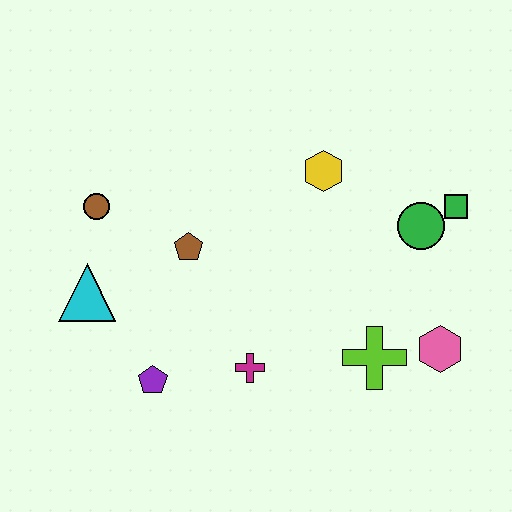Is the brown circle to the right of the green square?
No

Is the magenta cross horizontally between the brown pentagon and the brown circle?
No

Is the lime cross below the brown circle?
Yes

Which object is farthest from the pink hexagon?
The brown circle is farthest from the pink hexagon.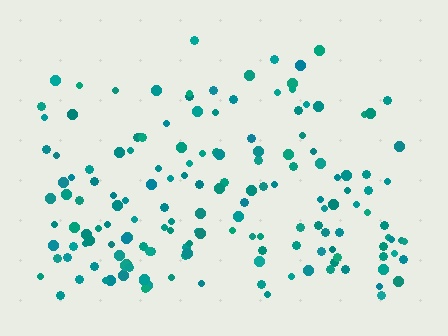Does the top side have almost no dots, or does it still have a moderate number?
Still a moderate number, just noticeably fewer than the bottom.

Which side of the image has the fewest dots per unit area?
The top.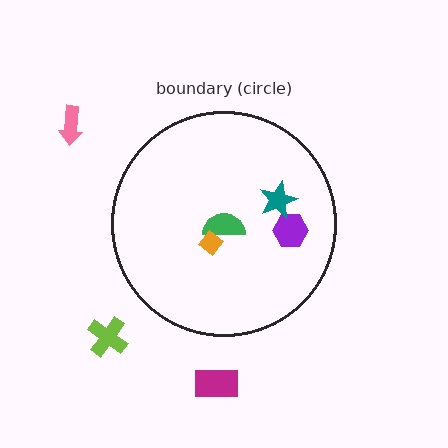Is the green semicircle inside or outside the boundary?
Inside.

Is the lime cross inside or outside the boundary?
Outside.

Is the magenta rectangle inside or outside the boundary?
Outside.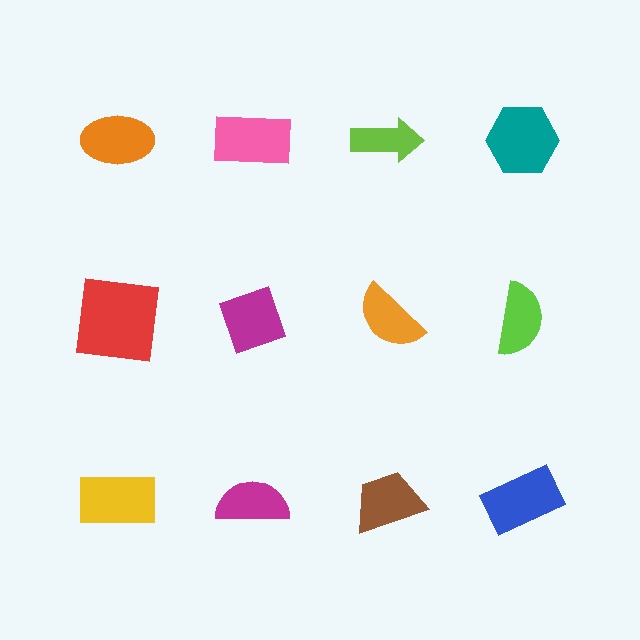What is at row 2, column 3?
An orange semicircle.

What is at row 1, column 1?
An orange ellipse.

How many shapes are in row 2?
4 shapes.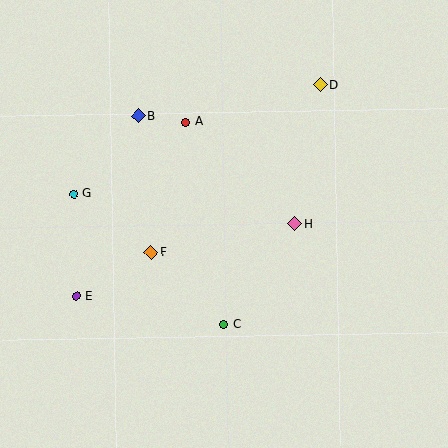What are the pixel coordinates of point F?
Point F is at (151, 253).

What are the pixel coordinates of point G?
Point G is at (74, 194).